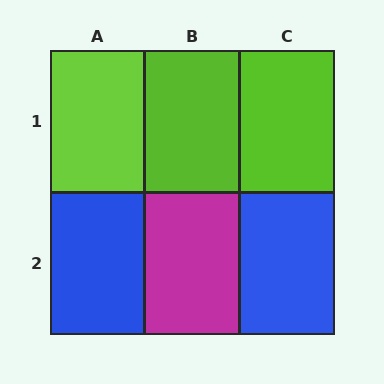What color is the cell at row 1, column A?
Lime.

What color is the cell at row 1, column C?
Lime.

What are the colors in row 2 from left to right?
Blue, magenta, blue.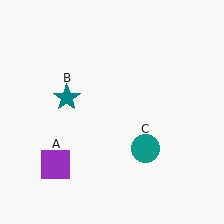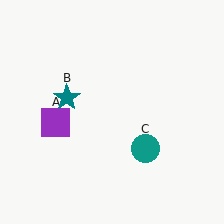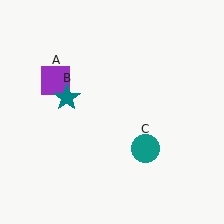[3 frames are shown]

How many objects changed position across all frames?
1 object changed position: purple square (object A).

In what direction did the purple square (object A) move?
The purple square (object A) moved up.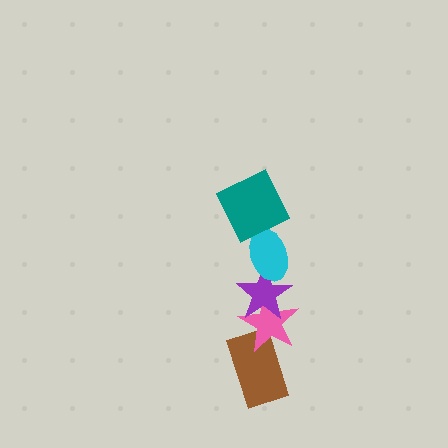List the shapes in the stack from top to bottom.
From top to bottom: the teal square, the cyan ellipse, the purple star, the pink star, the brown rectangle.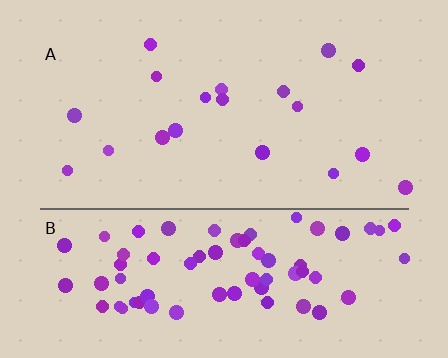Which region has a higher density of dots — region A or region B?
B (the bottom).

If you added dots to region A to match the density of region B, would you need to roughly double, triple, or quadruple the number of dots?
Approximately quadruple.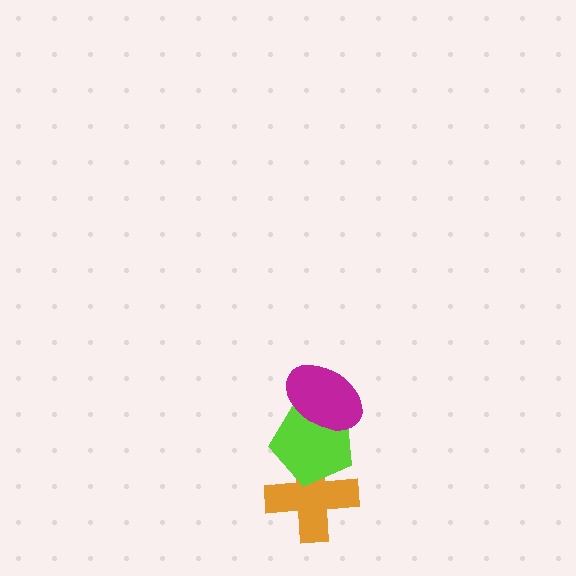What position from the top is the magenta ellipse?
The magenta ellipse is 1st from the top.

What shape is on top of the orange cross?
The lime pentagon is on top of the orange cross.